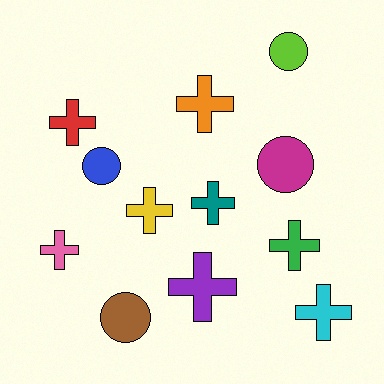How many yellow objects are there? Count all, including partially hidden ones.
There is 1 yellow object.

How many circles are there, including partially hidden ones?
There are 4 circles.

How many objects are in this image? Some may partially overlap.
There are 12 objects.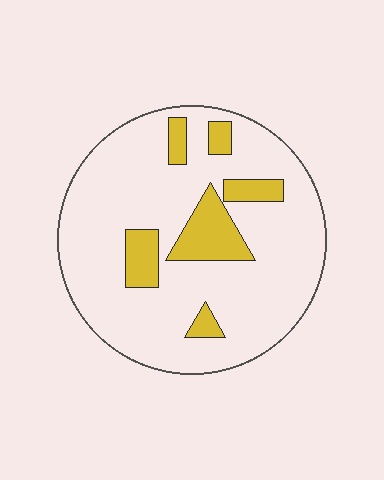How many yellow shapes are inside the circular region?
6.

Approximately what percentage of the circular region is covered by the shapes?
Approximately 15%.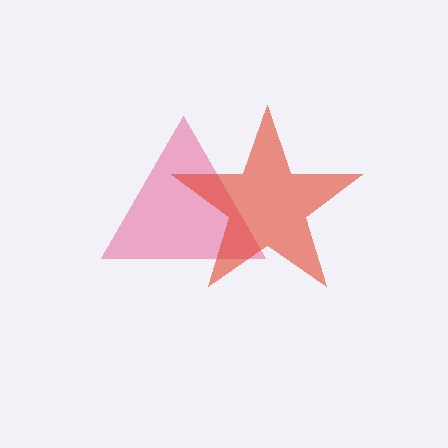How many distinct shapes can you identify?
There are 2 distinct shapes: a pink triangle, a red star.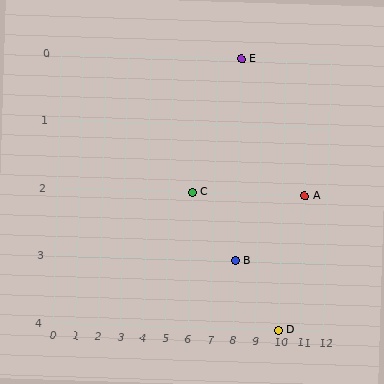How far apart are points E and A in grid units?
Points E and A are 3 columns and 2 rows apart (about 3.6 grid units diagonally).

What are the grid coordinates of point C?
Point C is at grid coordinates (6, 2).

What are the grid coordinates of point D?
Point D is at grid coordinates (10, 4).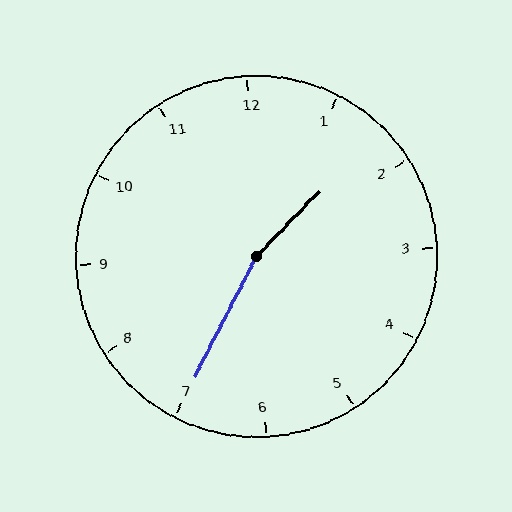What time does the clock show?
1:35.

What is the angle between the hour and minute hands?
Approximately 162 degrees.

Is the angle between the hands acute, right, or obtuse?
It is obtuse.